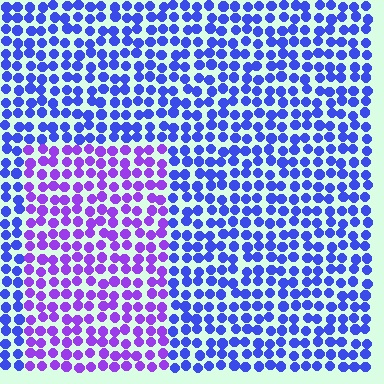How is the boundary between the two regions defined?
The boundary is defined purely by a slight shift in hue (about 39 degrees). Spacing, size, and orientation are identical on both sides.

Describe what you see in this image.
The image is filled with small blue elements in a uniform arrangement. A rectangle-shaped region is visible where the elements are tinted to a slightly different hue, forming a subtle color boundary.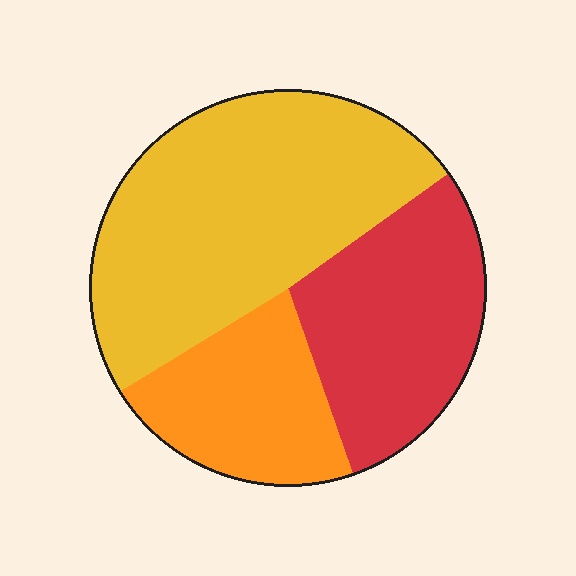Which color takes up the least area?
Orange, at roughly 20%.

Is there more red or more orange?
Red.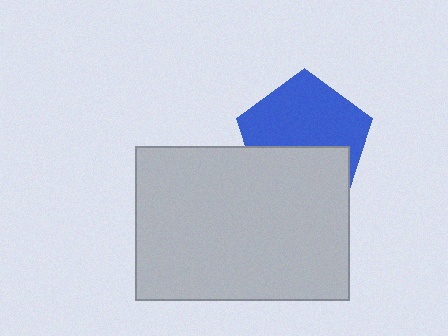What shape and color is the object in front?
The object in front is a light gray rectangle.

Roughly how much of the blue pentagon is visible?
About half of it is visible (roughly 58%).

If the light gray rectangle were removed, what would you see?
You would see the complete blue pentagon.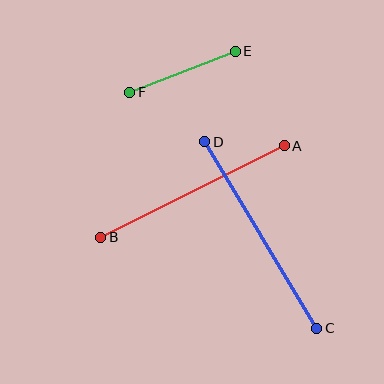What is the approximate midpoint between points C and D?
The midpoint is at approximately (261, 235) pixels.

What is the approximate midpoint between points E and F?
The midpoint is at approximately (183, 72) pixels.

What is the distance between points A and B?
The distance is approximately 205 pixels.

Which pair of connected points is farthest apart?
Points C and D are farthest apart.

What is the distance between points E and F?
The distance is approximately 113 pixels.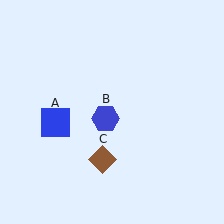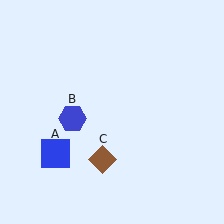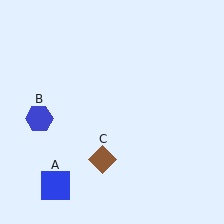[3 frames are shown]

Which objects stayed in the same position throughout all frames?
Brown diamond (object C) remained stationary.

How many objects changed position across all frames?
2 objects changed position: blue square (object A), blue hexagon (object B).